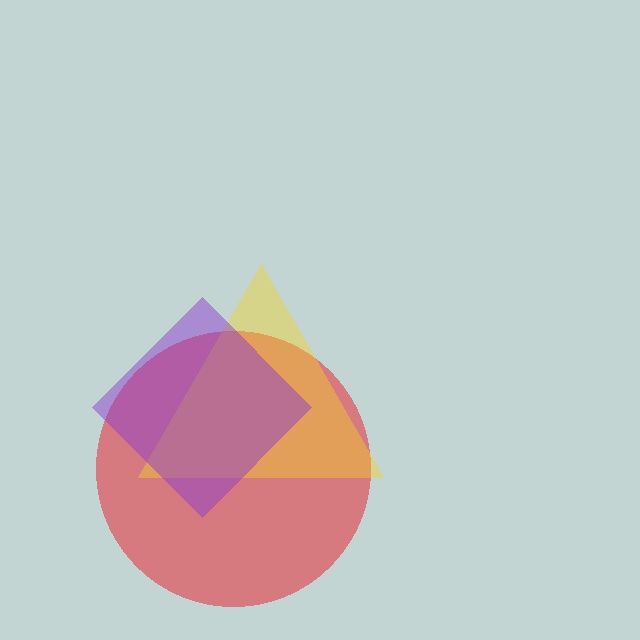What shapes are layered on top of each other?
The layered shapes are: a red circle, a yellow triangle, a purple diamond.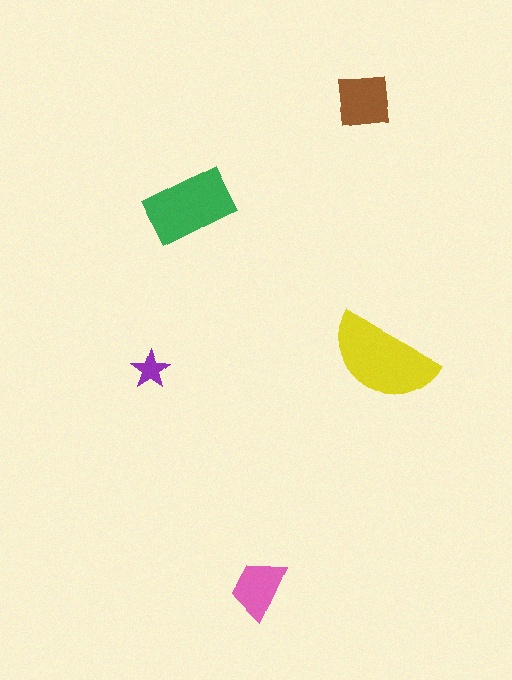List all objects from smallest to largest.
The purple star, the pink trapezoid, the brown square, the green rectangle, the yellow semicircle.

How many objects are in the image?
There are 5 objects in the image.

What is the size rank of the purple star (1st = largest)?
5th.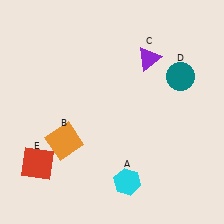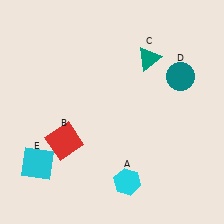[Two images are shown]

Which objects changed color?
B changed from orange to red. C changed from purple to teal. E changed from red to cyan.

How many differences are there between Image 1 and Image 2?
There are 3 differences between the two images.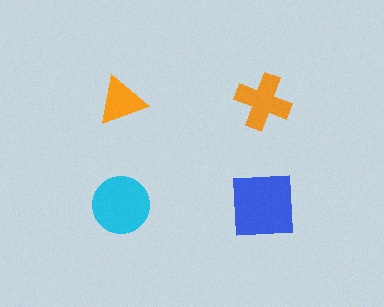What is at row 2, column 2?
A blue square.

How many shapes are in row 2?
2 shapes.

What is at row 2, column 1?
A cyan circle.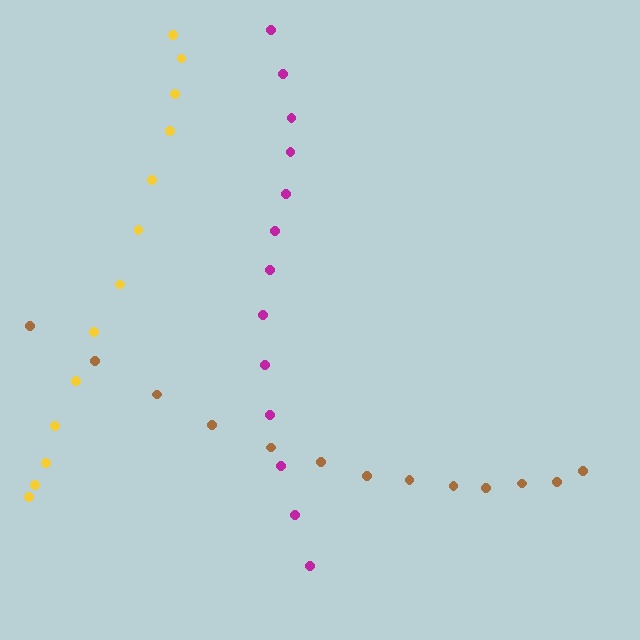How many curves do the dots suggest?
There are 3 distinct paths.